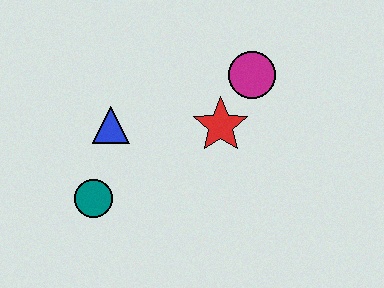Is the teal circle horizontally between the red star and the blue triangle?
No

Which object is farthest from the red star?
The teal circle is farthest from the red star.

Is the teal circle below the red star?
Yes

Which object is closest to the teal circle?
The blue triangle is closest to the teal circle.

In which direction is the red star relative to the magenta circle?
The red star is below the magenta circle.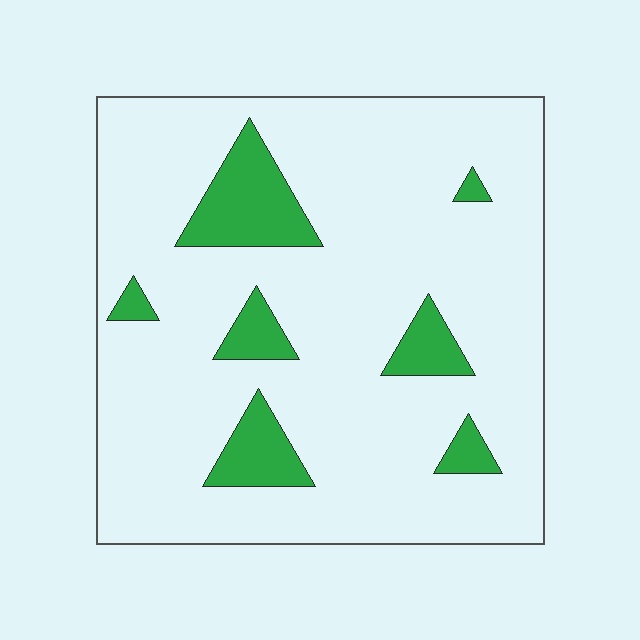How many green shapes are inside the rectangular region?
7.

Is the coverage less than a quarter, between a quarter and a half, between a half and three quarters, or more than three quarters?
Less than a quarter.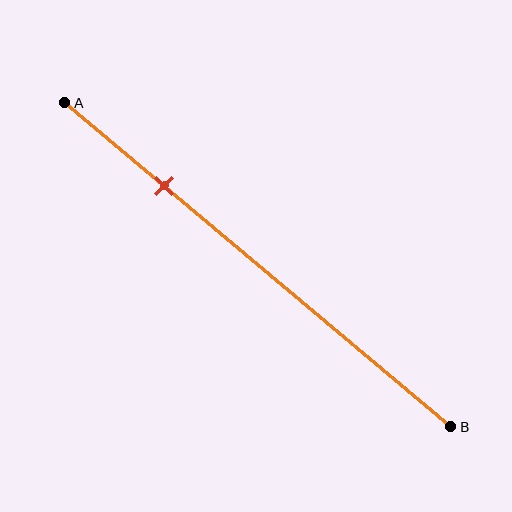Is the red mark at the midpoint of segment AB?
No, the mark is at about 25% from A, not at the 50% midpoint.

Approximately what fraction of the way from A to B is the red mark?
The red mark is approximately 25% of the way from A to B.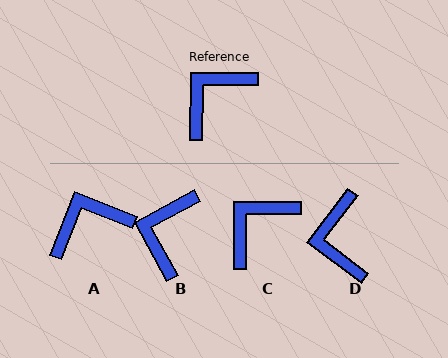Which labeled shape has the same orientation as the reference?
C.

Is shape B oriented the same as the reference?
No, it is off by about 29 degrees.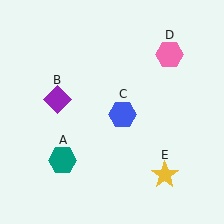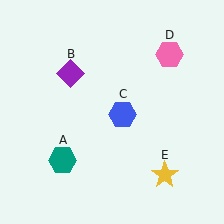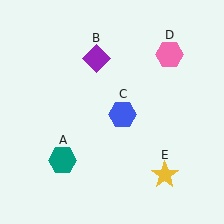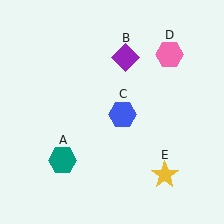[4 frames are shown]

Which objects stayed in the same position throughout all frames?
Teal hexagon (object A) and blue hexagon (object C) and pink hexagon (object D) and yellow star (object E) remained stationary.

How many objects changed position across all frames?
1 object changed position: purple diamond (object B).